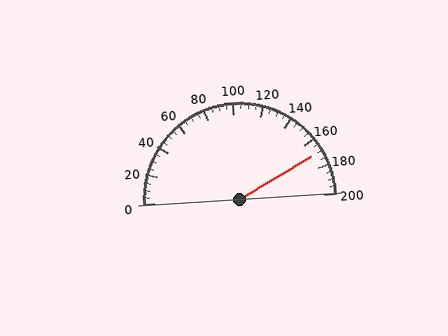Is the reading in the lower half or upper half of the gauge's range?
The reading is in the upper half of the range (0 to 200).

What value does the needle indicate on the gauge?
The needle indicates approximately 170.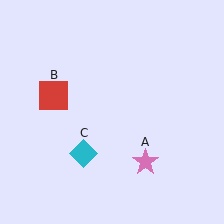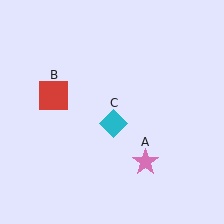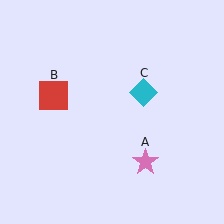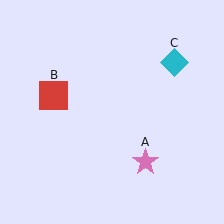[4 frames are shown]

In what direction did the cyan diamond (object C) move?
The cyan diamond (object C) moved up and to the right.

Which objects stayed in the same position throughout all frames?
Pink star (object A) and red square (object B) remained stationary.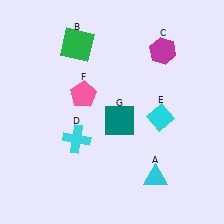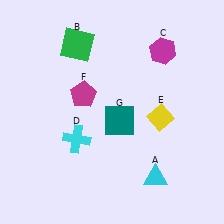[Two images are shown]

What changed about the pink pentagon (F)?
In Image 1, F is pink. In Image 2, it changed to magenta.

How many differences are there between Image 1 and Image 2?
There are 2 differences between the two images.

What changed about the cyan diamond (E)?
In Image 1, E is cyan. In Image 2, it changed to yellow.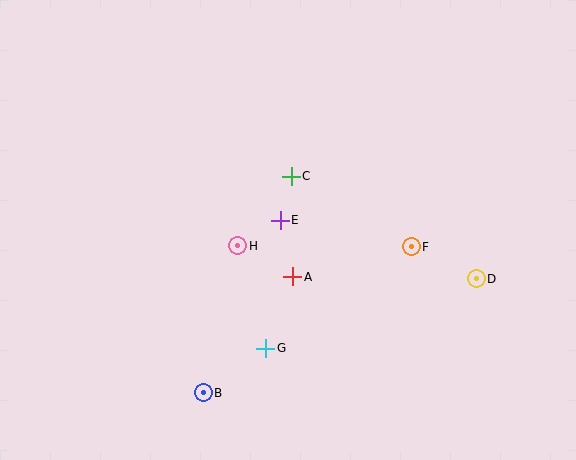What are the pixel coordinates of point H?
Point H is at (238, 246).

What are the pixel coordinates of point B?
Point B is at (203, 393).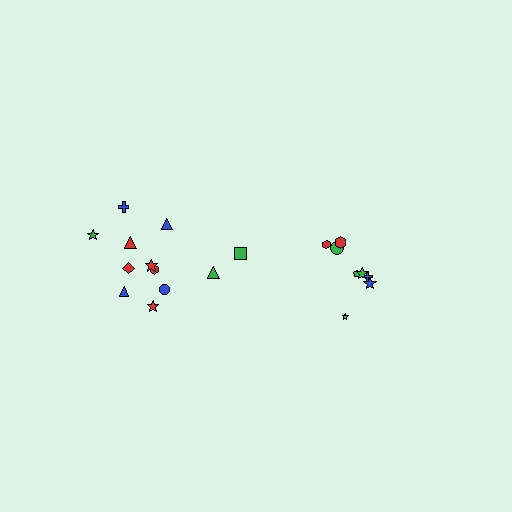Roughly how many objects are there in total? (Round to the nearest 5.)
Roughly 20 objects in total.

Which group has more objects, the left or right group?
The left group.